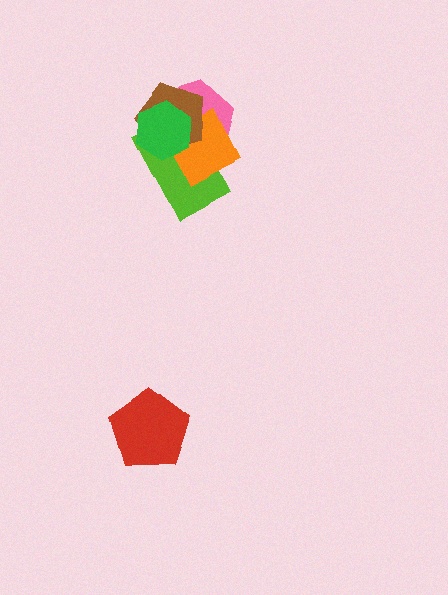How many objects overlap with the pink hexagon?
4 objects overlap with the pink hexagon.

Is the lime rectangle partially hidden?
Yes, it is partially covered by another shape.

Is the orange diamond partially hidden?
Yes, it is partially covered by another shape.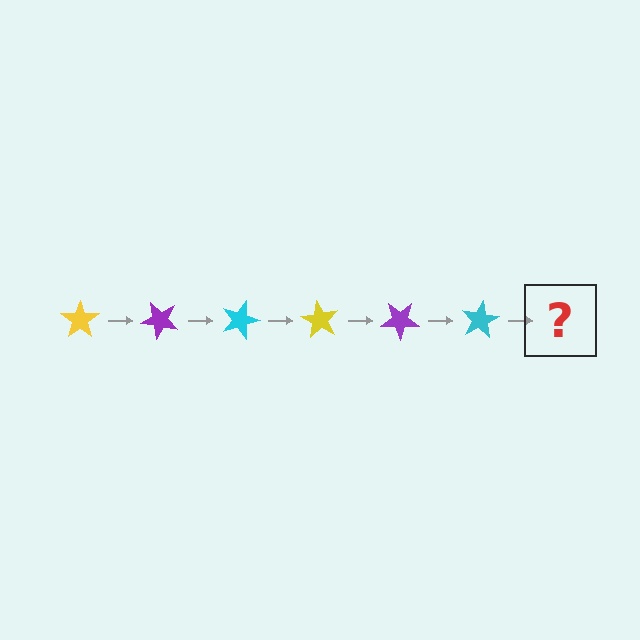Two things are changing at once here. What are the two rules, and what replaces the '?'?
The two rules are that it rotates 45 degrees each step and the color cycles through yellow, purple, and cyan. The '?' should be a yellow star, rotated 270 degrees from the start.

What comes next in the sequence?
The next element should be a yellow star, rotated 270 degrees from the start.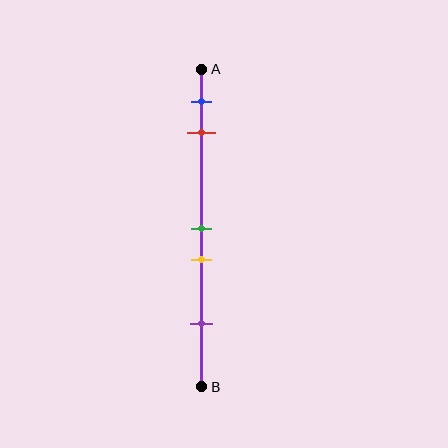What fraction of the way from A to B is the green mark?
The green mark is approximately 50% (0.5) of the way from A to B.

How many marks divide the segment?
There are 5 marks dividing the segment.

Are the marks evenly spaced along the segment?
No, the marks are not evenly spaced.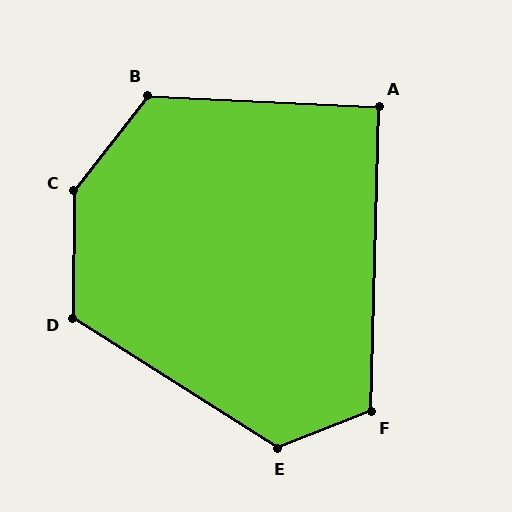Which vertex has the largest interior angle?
C, at approximately 143 degrees.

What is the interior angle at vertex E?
Approximately 126 degrees (obtuse).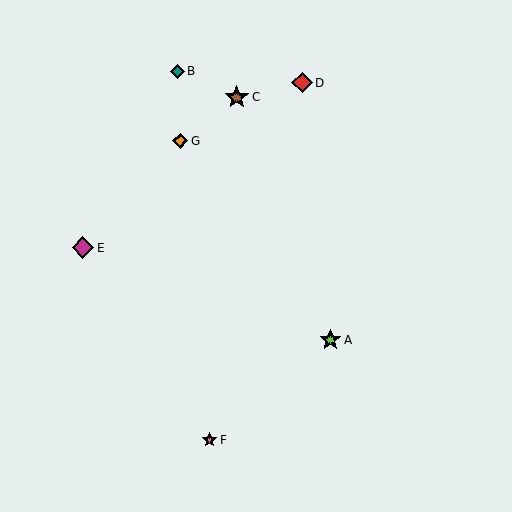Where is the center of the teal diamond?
The center of the teal diamond is at (177, 71).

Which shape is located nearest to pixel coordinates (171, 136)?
The orange diamond (labeled G) at (180, 141) is nearest to that location.